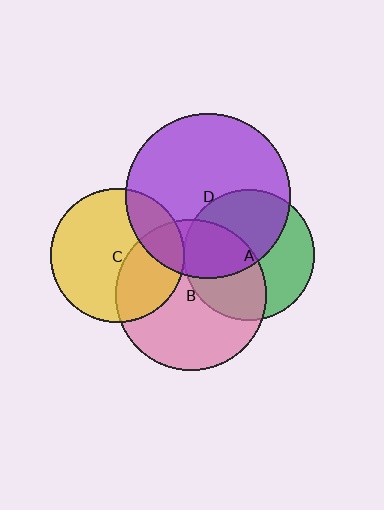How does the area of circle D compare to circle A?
Approximately 1.6 times.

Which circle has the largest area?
Circle D (purple).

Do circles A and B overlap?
Yes.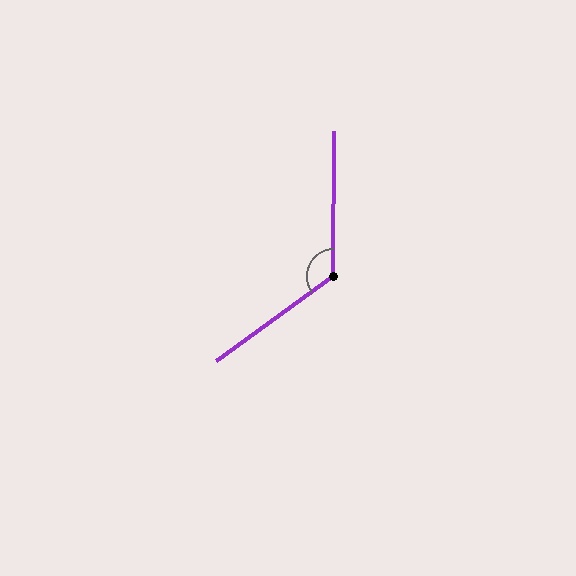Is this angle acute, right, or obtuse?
It is obtuse.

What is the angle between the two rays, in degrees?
Approximately 126 degrees.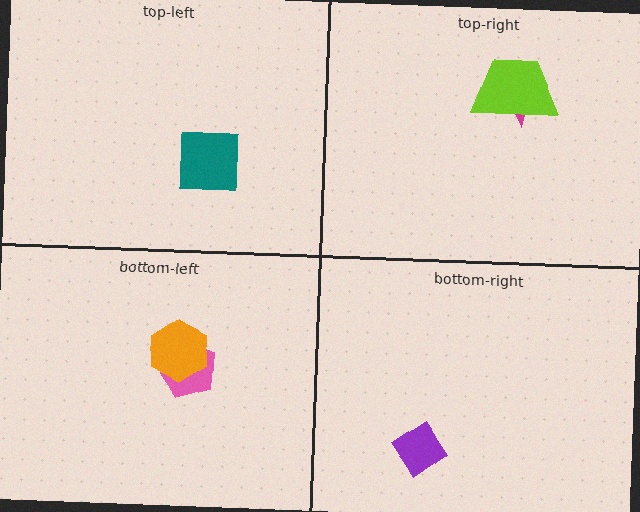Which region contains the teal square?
The top-left region.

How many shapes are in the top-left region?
1.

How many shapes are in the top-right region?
2.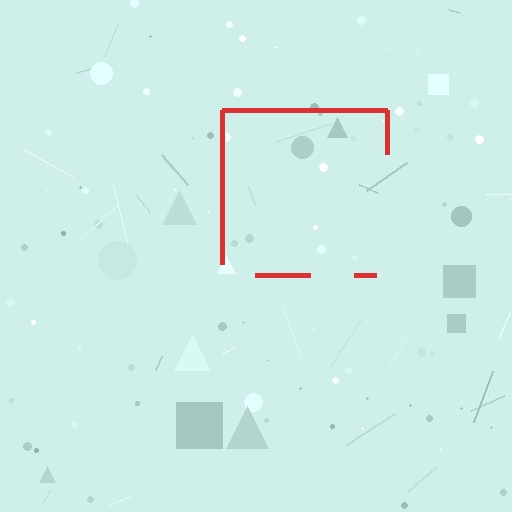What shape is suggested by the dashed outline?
The dashed outline suggests a square.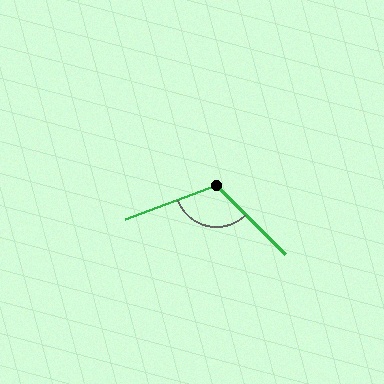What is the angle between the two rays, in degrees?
Approximately 114 degrees.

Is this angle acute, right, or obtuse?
It is obtuse.